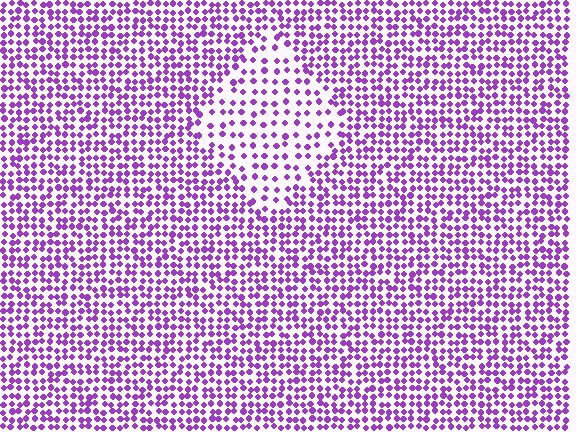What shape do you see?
I see a diamond.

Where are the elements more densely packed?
The elements are more densely packed outside the diamond boundary.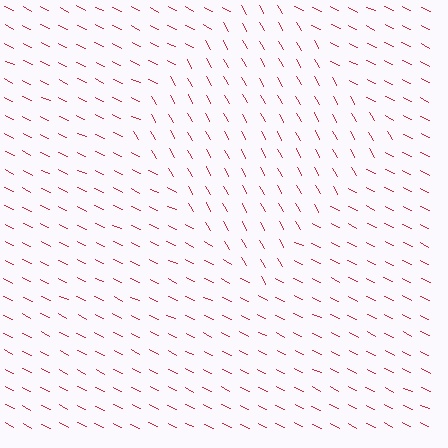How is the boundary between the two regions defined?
The boundary is defined purely by a change in line orientation (approximately 35 degrees difference). All lines are the same color and thickness.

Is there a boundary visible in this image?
Yes, there is a texture boundary formed by a change in line orientation.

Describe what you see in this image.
The image is filled with small red line segments. A diamond region in the image has lines oriented differently from the surrounding lines, creating a visible texture boundary.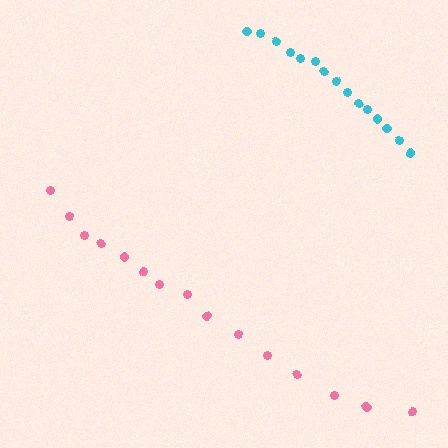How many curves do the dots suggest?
There are 2 distinct paths.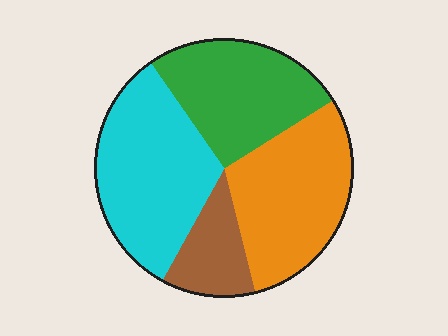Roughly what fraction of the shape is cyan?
Cyan takes up about one third (1/3) of the shape.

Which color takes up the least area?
Brown, at roughly 10%.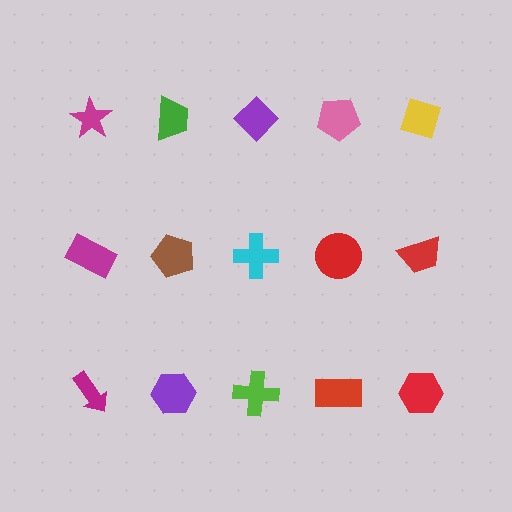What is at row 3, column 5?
A red hexagon.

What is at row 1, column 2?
A green trapezoid.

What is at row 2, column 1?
A magenta rectangle.